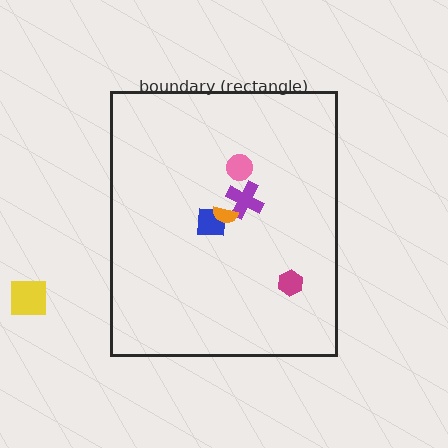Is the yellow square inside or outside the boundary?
Outside.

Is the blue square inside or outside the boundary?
Inside.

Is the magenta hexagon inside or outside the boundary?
Inside.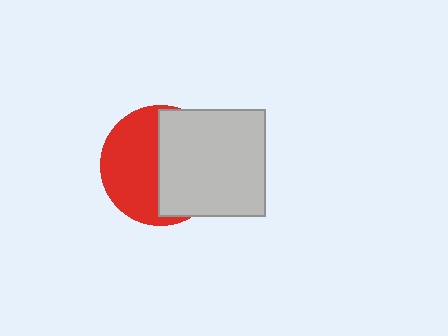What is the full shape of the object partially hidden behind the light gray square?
The partially hidden object is a red circle.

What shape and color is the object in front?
The object in front is a light gray square.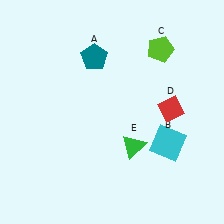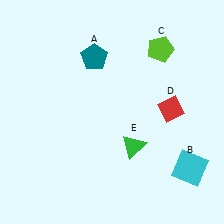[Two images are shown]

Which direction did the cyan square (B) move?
The cyan square (B) moved down.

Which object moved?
The cyan square (B) moved down.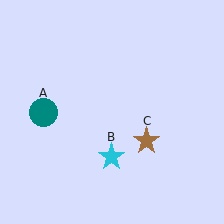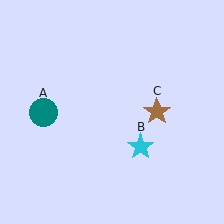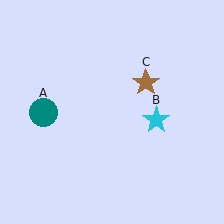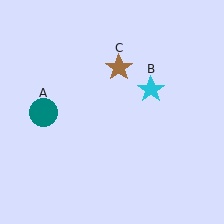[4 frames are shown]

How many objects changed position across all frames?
2 objects changed position: cyan star (object B), brown star (object C).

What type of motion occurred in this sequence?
The cyan star (object B), brown star (object C) rotated counterclockwise around the center of the scene.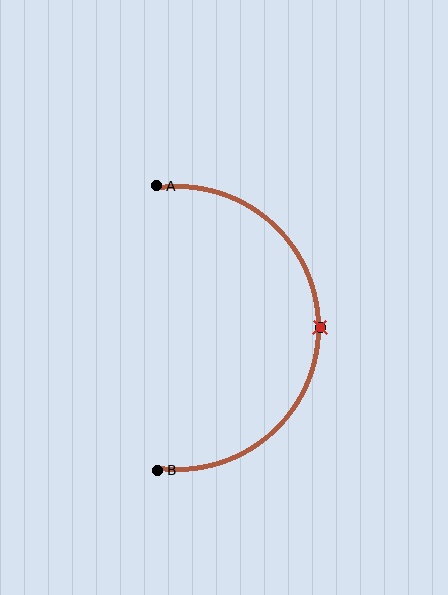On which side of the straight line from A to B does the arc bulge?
The arc bulges to the right of the straight line connecting A and B.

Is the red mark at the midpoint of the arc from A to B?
Yes. The red mark lies on the arc at equal arc-length from both A and B — it is the arc midpoint.